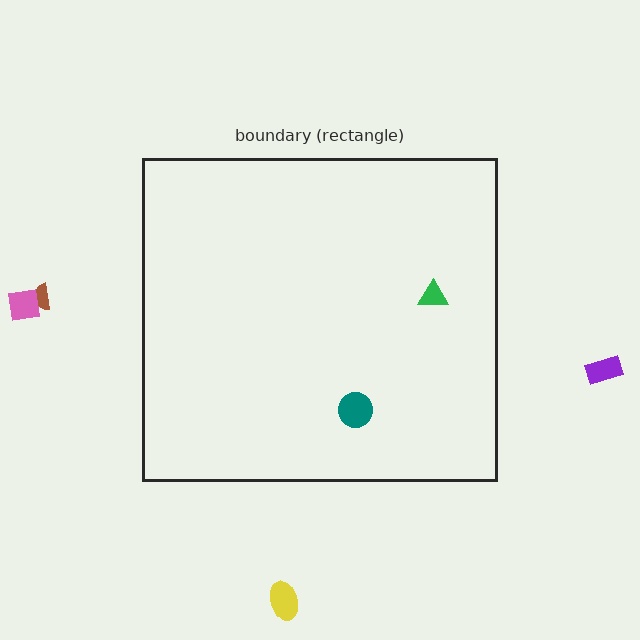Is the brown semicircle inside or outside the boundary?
Outside.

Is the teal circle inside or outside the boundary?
Inside.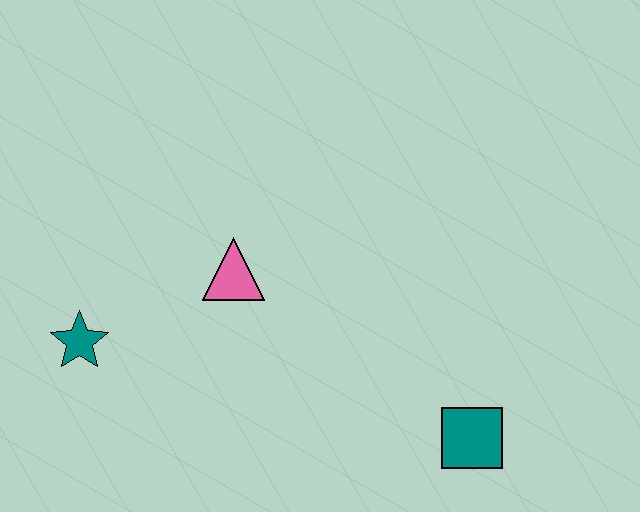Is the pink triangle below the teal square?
No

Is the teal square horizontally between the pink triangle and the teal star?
No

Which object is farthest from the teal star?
The teal square is farthest from the teal star.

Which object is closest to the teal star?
The pink triangle is closest to the teal star.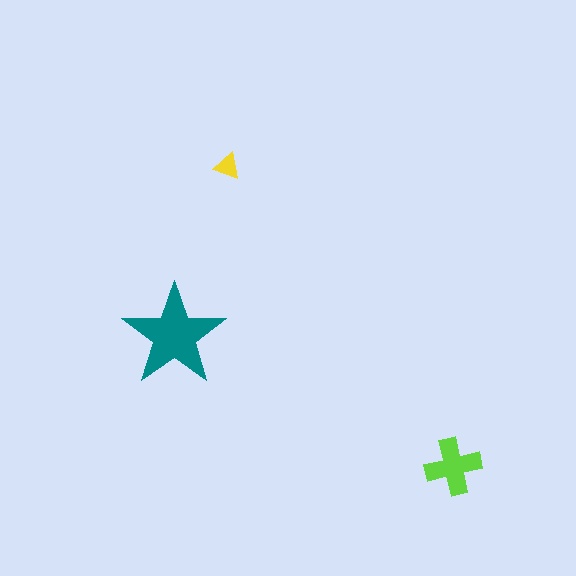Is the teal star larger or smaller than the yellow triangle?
Larger.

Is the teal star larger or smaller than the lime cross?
Larger.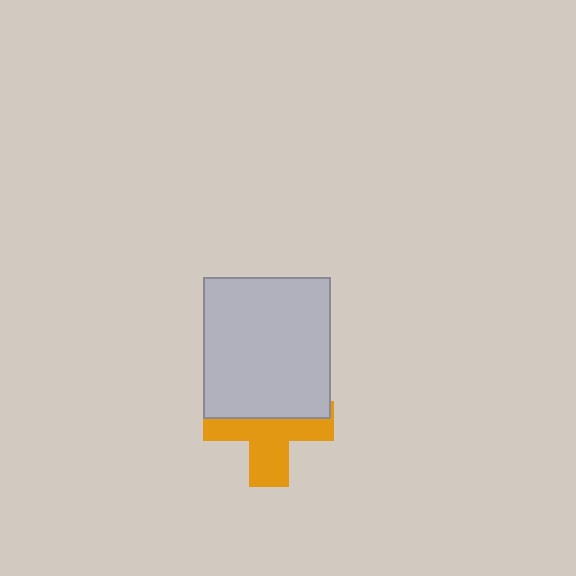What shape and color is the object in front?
The object in front is a light gray rectangle.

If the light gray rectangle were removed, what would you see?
You would see the complete orange cross.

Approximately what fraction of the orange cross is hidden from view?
Roughly 47% of the orange cross is hidden behind the light gray rectangle.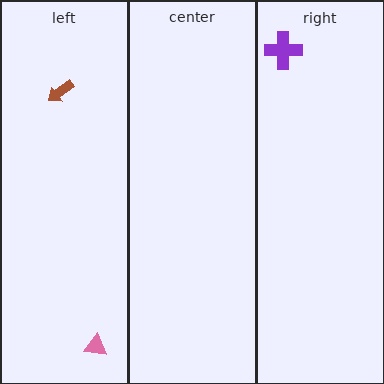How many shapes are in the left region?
2.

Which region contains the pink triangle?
The left region.